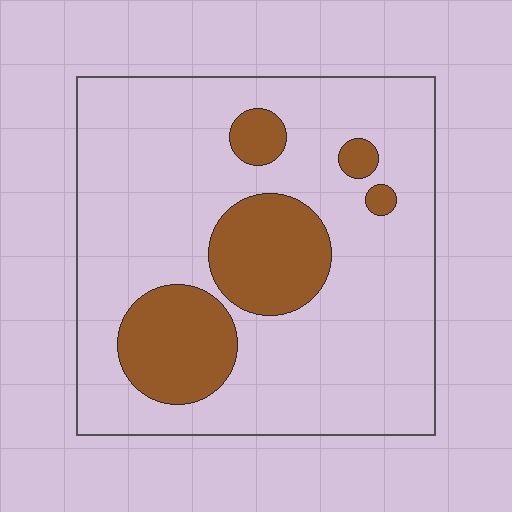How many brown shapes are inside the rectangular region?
5.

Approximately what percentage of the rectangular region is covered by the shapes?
Approximately 20%.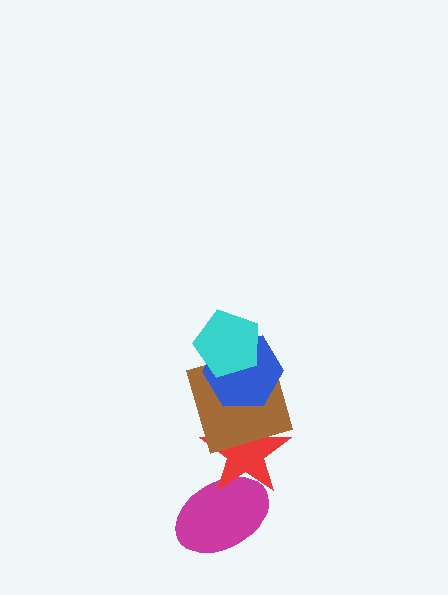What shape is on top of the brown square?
The blue hexagon is on top of the brown square.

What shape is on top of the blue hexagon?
The cyan pentagon is on top of the blue hexagon.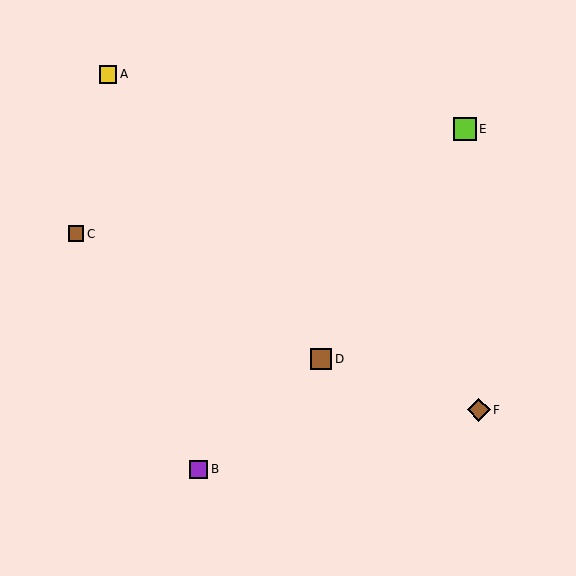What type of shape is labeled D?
Shape D is a brown square.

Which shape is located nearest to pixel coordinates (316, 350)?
The brown square (labeled D) at (321, 359) is nearest to that location.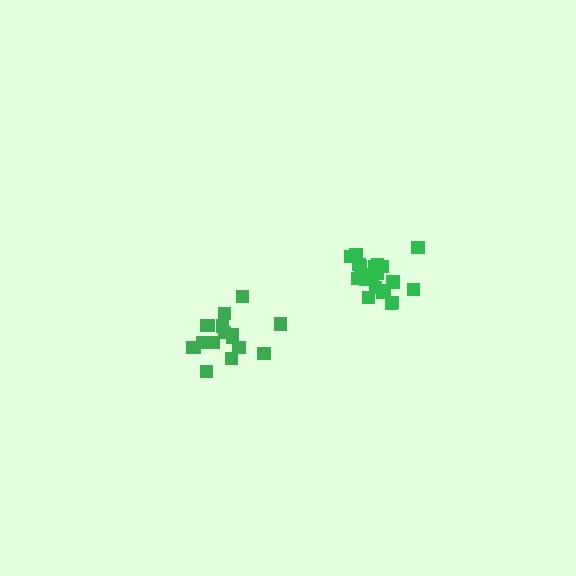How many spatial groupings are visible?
There are 2 spatial groupings.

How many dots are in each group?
Group 1: 17 dots, Group 2: 20 dots (37 total).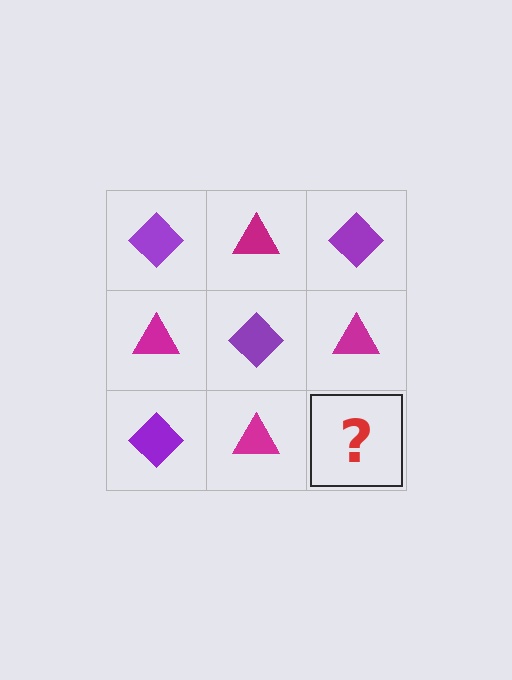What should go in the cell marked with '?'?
The missing cell should contain a purple diamond.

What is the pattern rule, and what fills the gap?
The rule is that it alternates purple diamond and magenta triangle in a checkerboard pattern. The gap should be filled with a purple diamond.